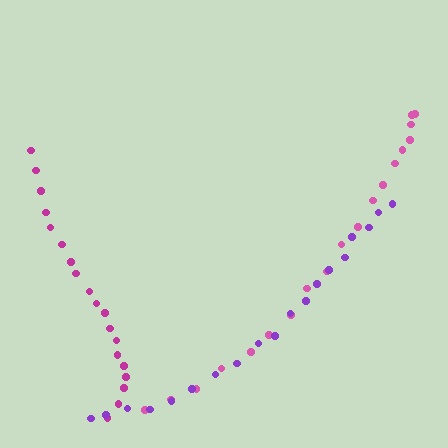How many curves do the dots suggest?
There are 3 distinct paths.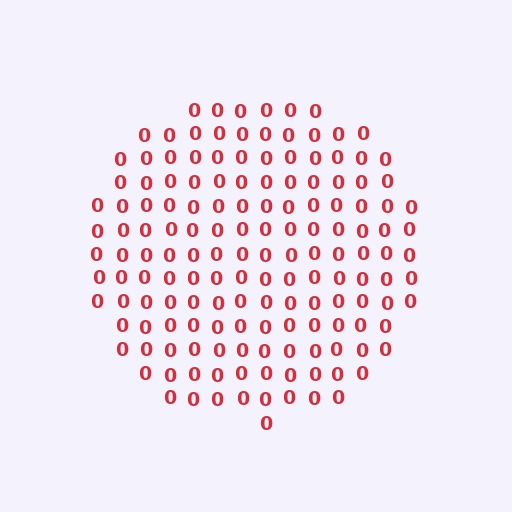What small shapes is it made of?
It is made of small digit 0's.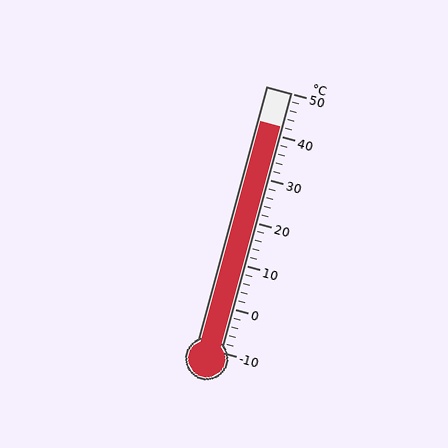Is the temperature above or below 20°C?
The temperature is above 20°C.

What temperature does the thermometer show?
The thermometer shows approximately 42°C.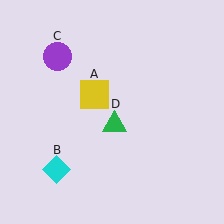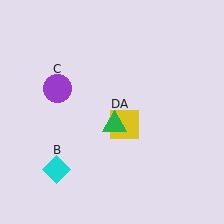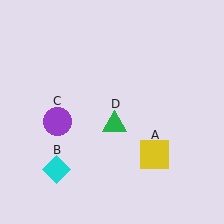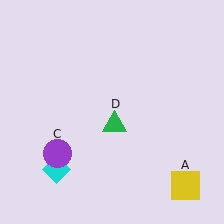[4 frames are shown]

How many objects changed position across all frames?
2 objects changed position: yellow square (object A), purple circle (object C).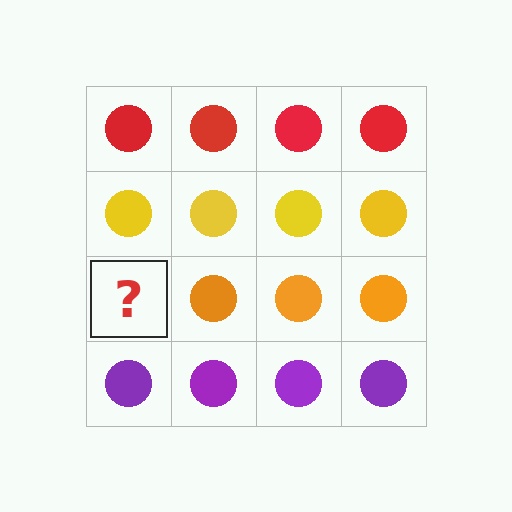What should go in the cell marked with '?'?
The missing cell should contain an orange circle.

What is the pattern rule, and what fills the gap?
The rule is that each row has a consistent color. The gap should be filled with an orange circle.